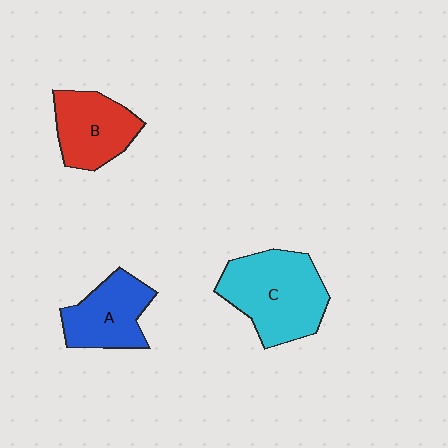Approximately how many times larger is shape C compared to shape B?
Approximately 1.5 times.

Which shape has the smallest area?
Shape A (blue).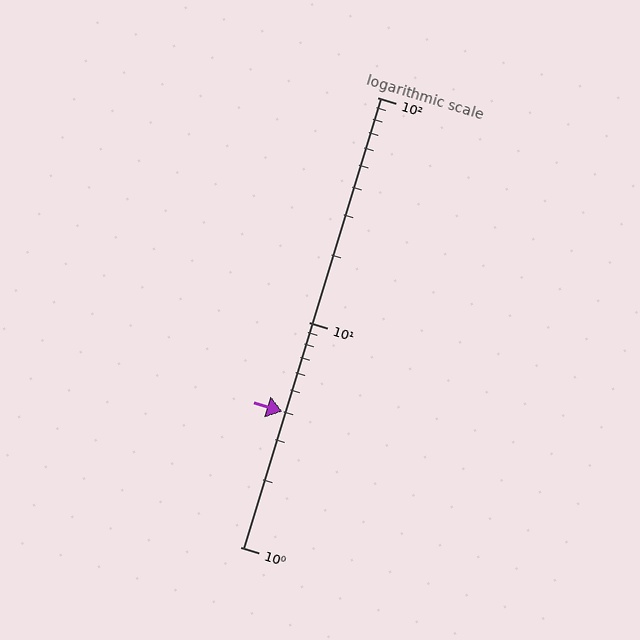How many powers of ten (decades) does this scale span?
The scale spans 2 decades, from 1 to 100.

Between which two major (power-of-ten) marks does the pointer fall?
The pointer is between 1 and 10.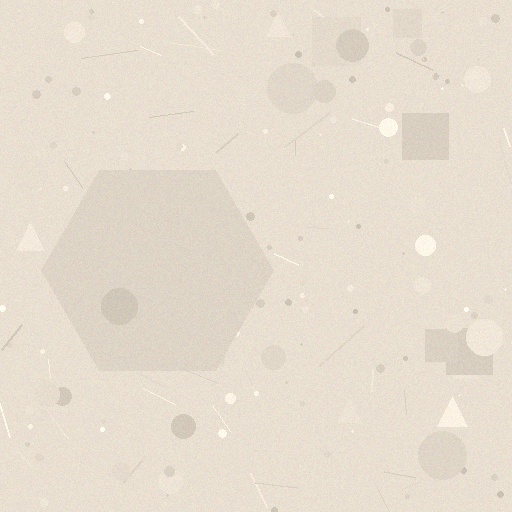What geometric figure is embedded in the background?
A hexagon is embedded in the background.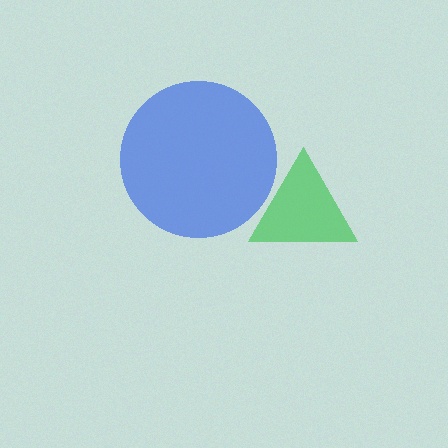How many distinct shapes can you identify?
There are 2 distinct shapes: a green triangle, a blue circle.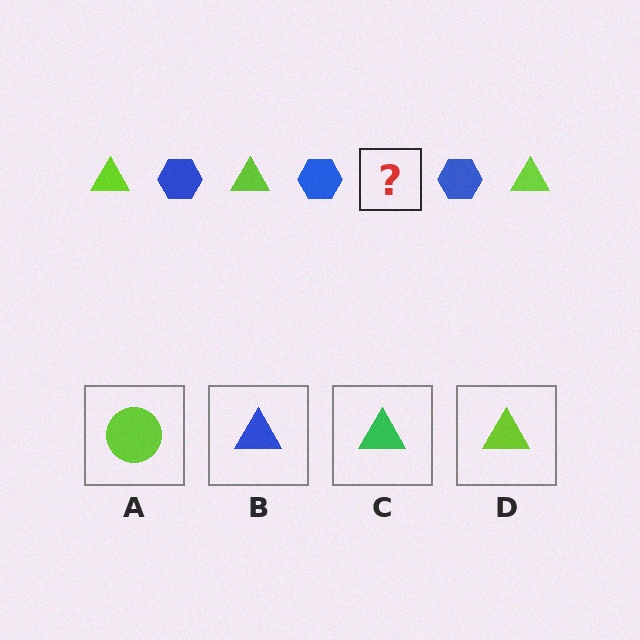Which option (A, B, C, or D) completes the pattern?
D.